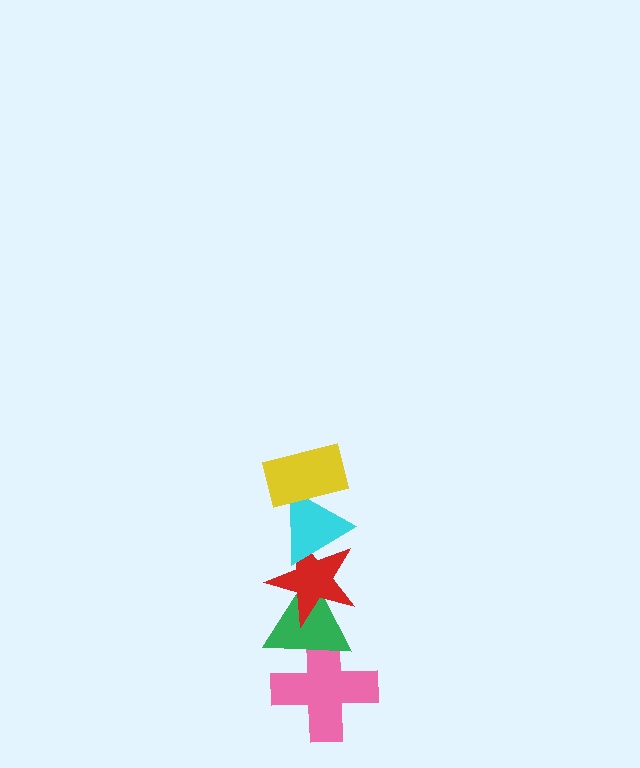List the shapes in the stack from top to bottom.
From top to bottom: the yellow rectangle, the cyan triangle, the red star, the green triangle, the pink cross.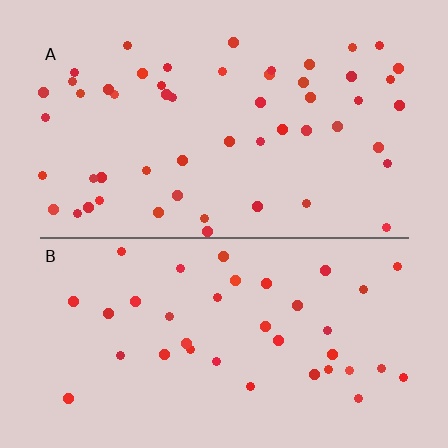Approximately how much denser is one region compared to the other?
Approximately 1.4× — region A over region B.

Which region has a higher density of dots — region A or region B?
A (the top).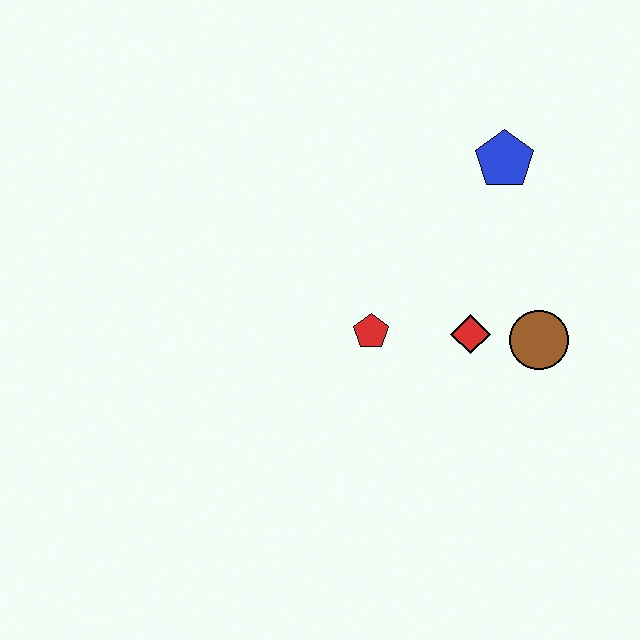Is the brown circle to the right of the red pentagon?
Yes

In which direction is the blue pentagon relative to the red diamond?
The blue pentagon is above the red diamond.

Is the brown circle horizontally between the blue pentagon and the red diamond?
No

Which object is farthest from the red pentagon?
The blue pentagon is farthest from the red pentagon.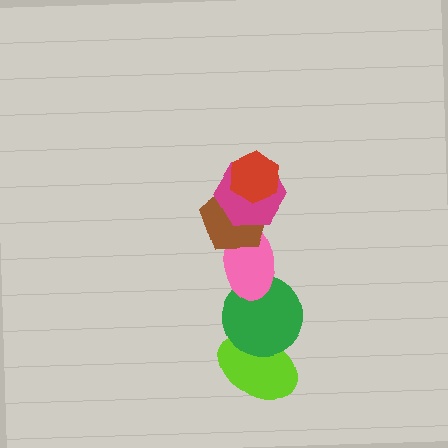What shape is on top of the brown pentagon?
The magenta hexagon is on top of the brown pentagon.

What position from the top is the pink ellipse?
The pink ellipse is 4th from the top.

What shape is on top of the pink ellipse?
The brown pentagon is on top of the pink ellipse.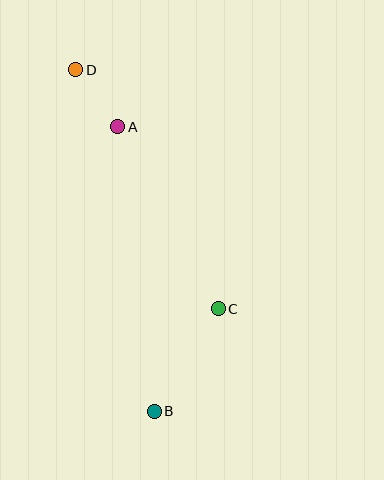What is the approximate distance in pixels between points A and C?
The distance between A and C is approximately 208 pixels.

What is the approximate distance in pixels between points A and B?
The distance between A and B is approximately 287 pixels.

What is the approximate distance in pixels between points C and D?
The distance between C and D is approximately 278 pixels.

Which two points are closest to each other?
Points A and D are closest to each other.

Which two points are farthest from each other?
Points B and D are farthest from each other.